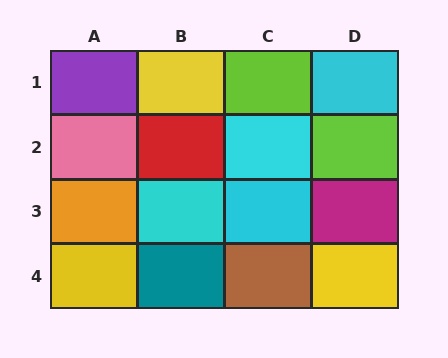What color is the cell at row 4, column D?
Yellow.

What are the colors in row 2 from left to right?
Pink, red, cyan, lime.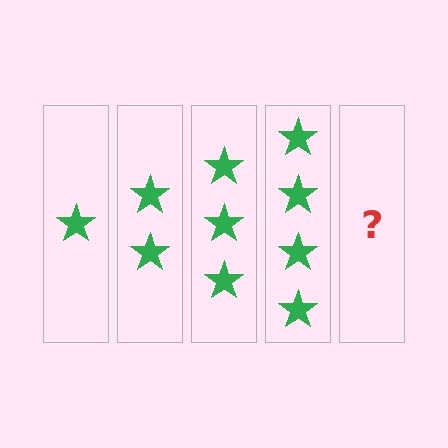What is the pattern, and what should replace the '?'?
The pattern is that each step adds one more star. The '?' should be 5 stars.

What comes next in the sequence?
The next element should be 5 stars.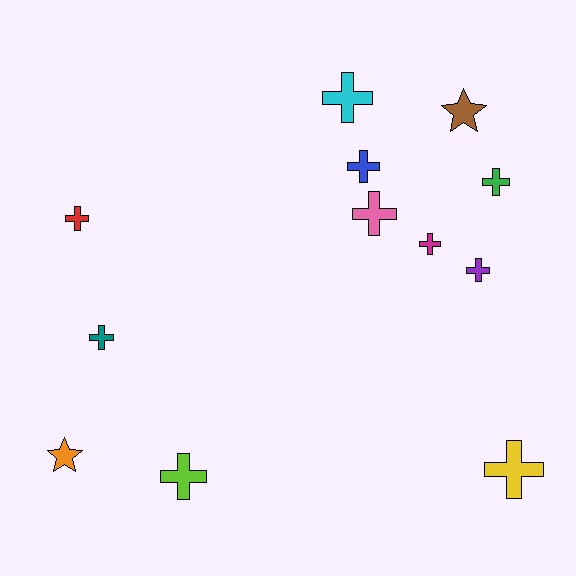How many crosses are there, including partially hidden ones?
There are 10 crosses.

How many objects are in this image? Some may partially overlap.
There are 12 objects.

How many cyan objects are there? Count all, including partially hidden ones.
There is 1 cyan object.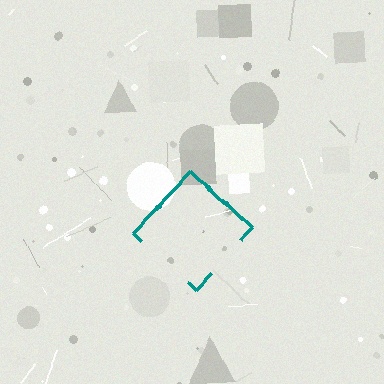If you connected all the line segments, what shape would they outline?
They would outline a diamond.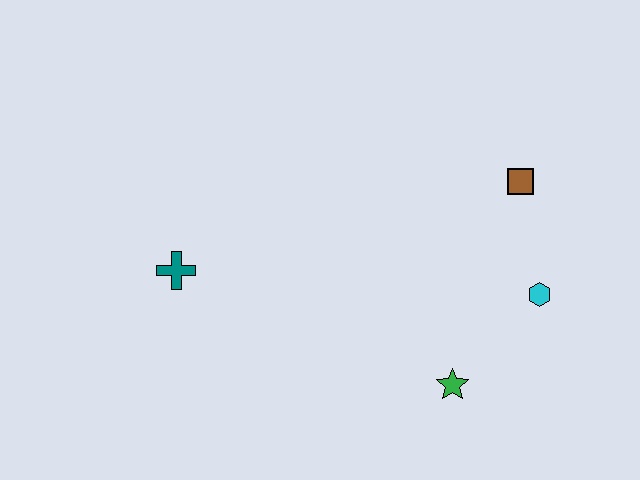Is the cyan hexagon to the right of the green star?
Yes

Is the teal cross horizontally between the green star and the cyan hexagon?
No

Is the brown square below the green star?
No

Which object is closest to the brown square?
The cyan hexagon is closest to the brown square.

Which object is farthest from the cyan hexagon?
The teal cross is farthest from the cyan hexagon.